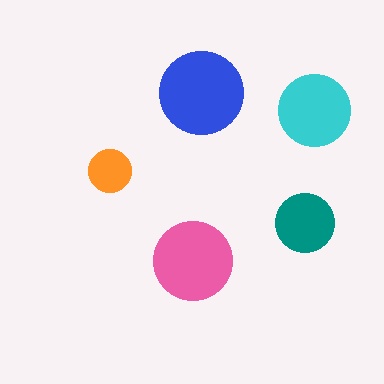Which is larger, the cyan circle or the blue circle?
The blue one.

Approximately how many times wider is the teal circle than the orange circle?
About 1.5 times wider.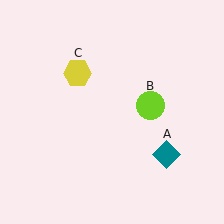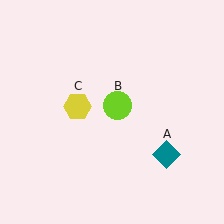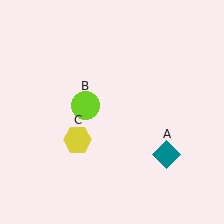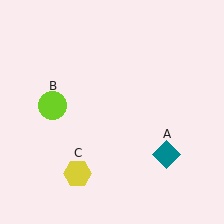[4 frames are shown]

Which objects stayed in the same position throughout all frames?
Teal diamond (object A) remained stationary.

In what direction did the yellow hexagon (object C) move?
The yellow hexagon (object C) moved down.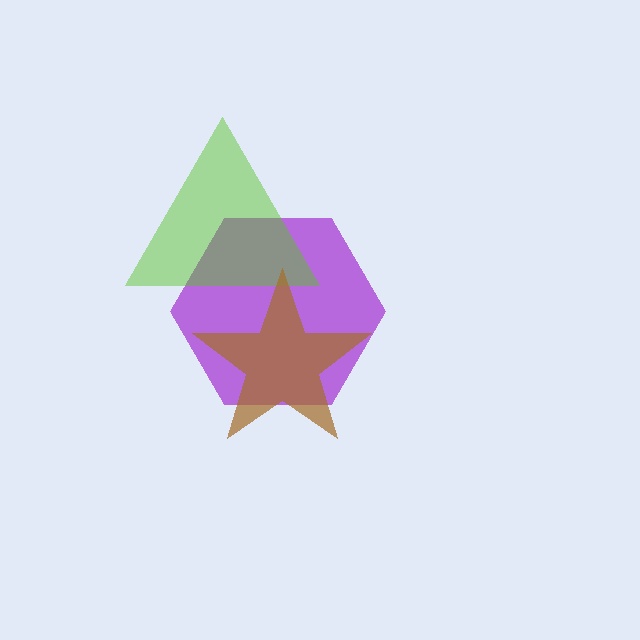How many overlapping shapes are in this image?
There are 3 overlapping shapes in the image.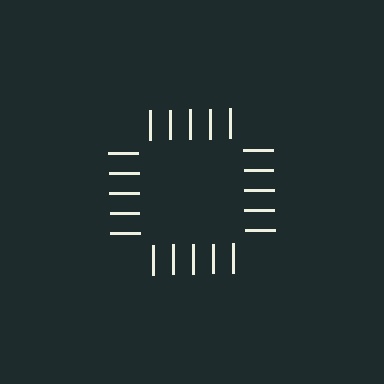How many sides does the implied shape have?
4 sides — the line-ends trace a square.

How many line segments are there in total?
20 — 5 along each of the 4 edges.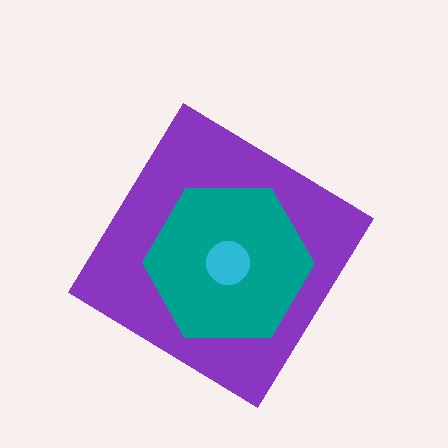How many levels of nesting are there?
3.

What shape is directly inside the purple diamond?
The teal hexagon.